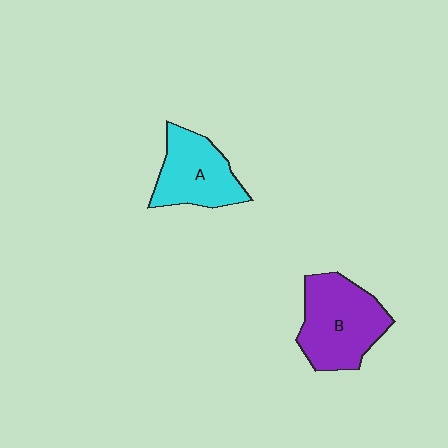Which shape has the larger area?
Shape B (purple).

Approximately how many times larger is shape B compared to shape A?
Approximately 1.3 times.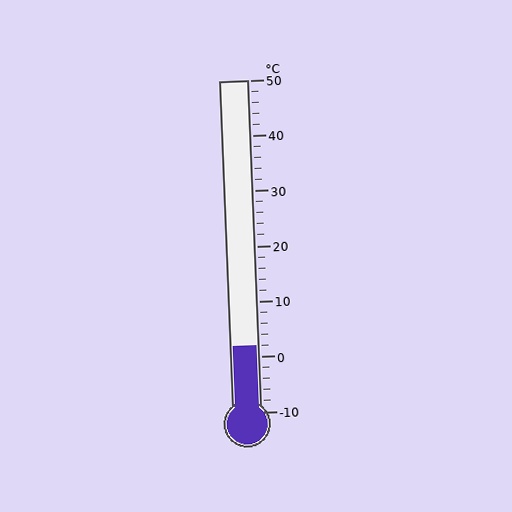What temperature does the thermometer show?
The thermometer shows approximately 2°C.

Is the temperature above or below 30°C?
The temperature is below 30°C.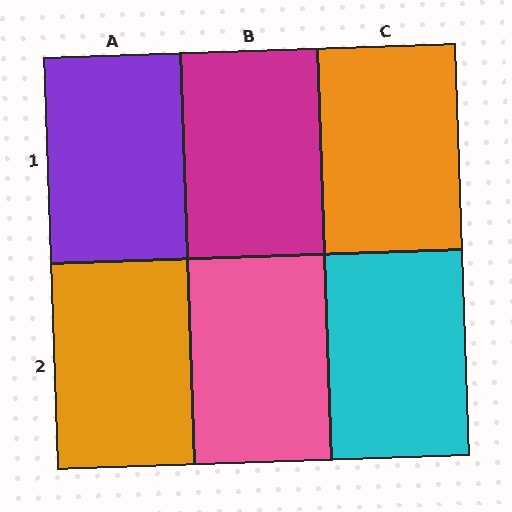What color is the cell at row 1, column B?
Magenta.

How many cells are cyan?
1 cell is cyan.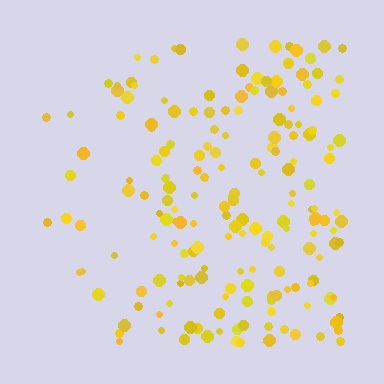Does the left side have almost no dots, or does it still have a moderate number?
Still a moderate number, just noticeably fewer than the right.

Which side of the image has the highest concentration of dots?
The right.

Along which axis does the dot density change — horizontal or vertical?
Horizontal.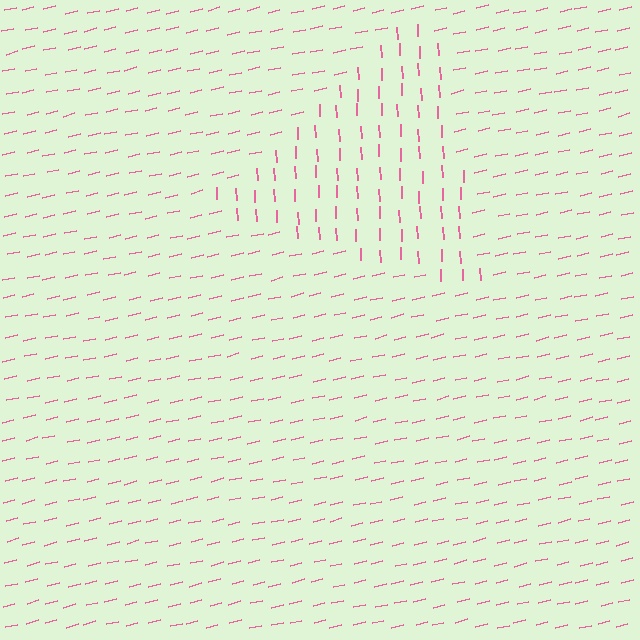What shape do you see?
I see a triangle.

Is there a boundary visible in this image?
Yes, there is a texture boundary formed by a change in line orientation.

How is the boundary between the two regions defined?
The boundary is defined purely by a change in line orientation (approximately 80 degrees difference). All lines are the same color and thickness.